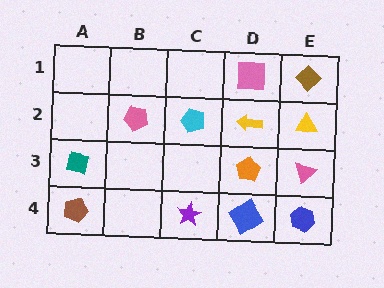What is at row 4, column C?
A purple star.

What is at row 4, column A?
A brown pentagon.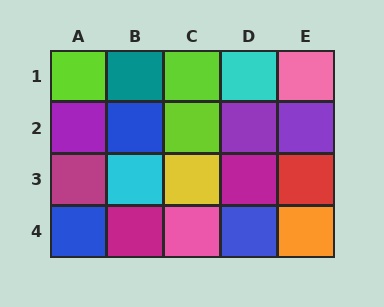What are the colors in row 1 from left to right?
Lime, teal, lime, cyan, pink.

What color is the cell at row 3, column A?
Magenta.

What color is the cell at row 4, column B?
Magenta.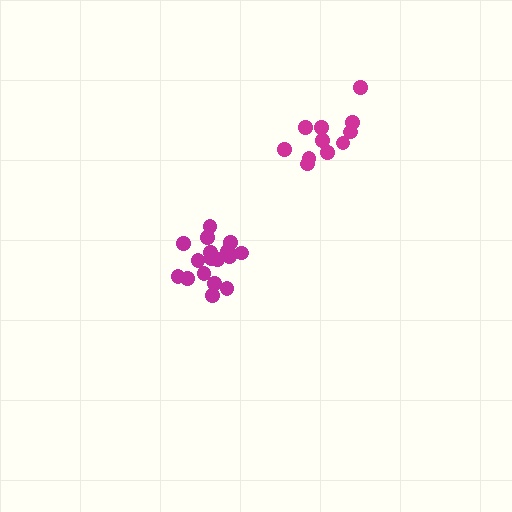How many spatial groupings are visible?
There are 2 spatial groupings.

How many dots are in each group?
Group 1: 11 dots, Group 2: 17 dots (28 total).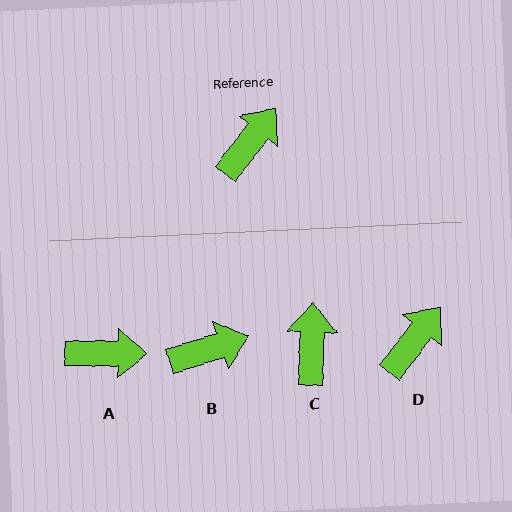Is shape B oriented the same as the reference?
No, it is off by about 34 degrees.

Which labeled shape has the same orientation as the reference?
D.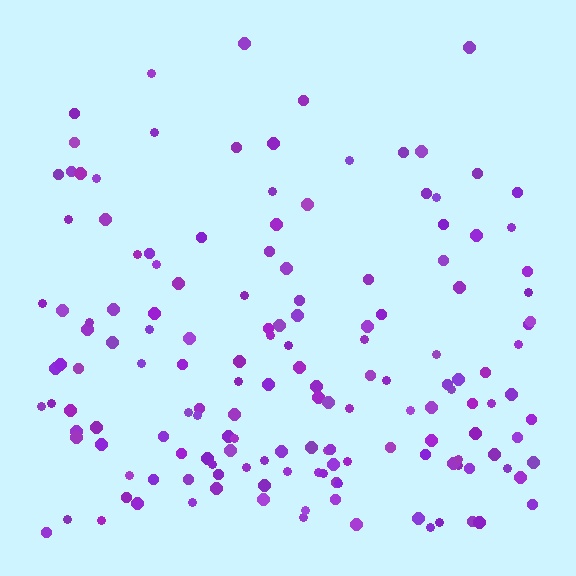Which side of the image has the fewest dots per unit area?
The top.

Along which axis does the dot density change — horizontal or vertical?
Vertical.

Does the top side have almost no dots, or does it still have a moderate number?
Still a moderate number, just noticeably fewer than the bottom.